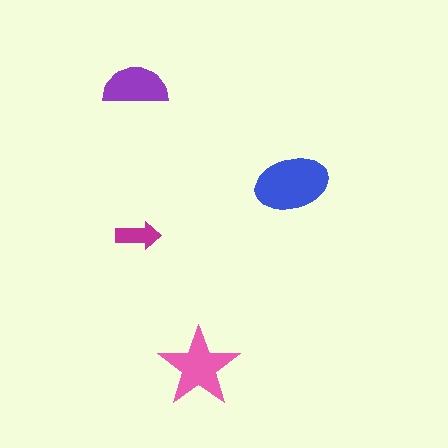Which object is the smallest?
The magenta arrow.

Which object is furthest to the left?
The purple semicircle is leftmost.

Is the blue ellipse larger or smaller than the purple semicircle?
Larger.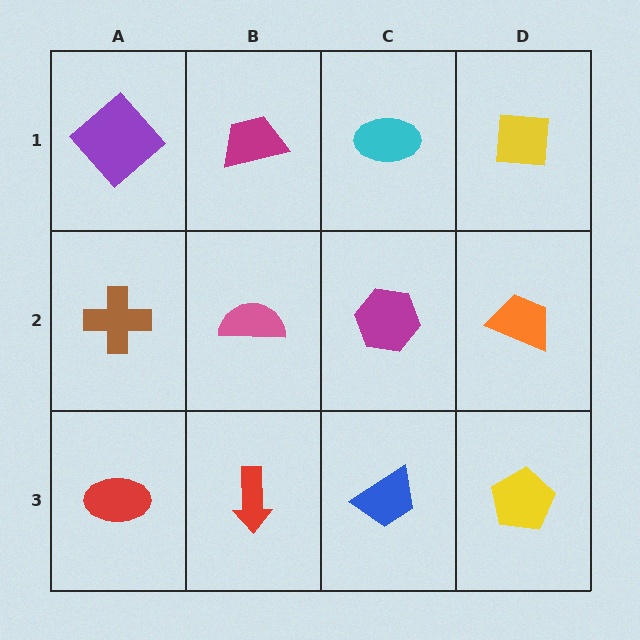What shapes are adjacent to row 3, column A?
A brown cross (row 2, column A), a red arrow (row 3, column B).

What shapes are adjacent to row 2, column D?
A yellow square (row 1, column D), a yellow pentagon (row 3, column D), a magenta hexagon (row 2, column C).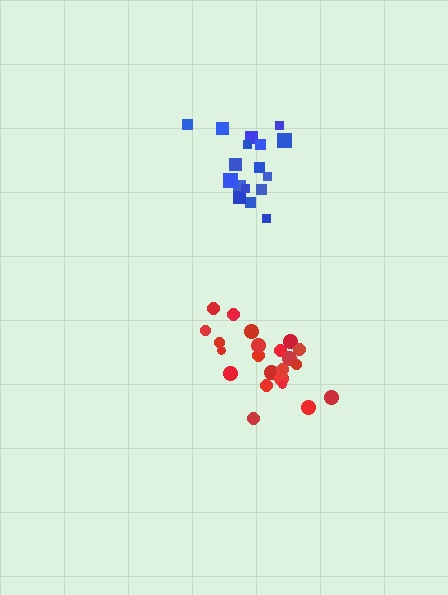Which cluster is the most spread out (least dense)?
Red.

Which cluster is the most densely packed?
Blue.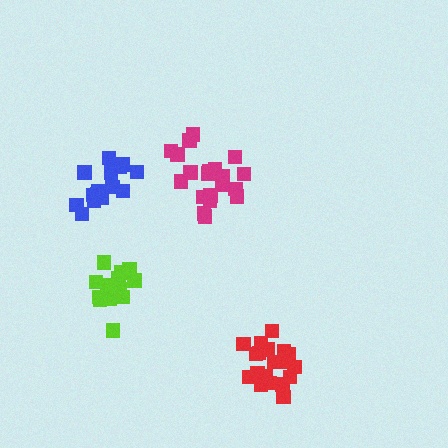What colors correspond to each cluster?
The clusters are colored: magenta, blue, red, lime.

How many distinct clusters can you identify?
There are 4 distinct clusters.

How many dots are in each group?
Group 1: 20 dots, Group 2: 15 dots, Group 3: 20 dots, Group 4: 16 dots (71 total).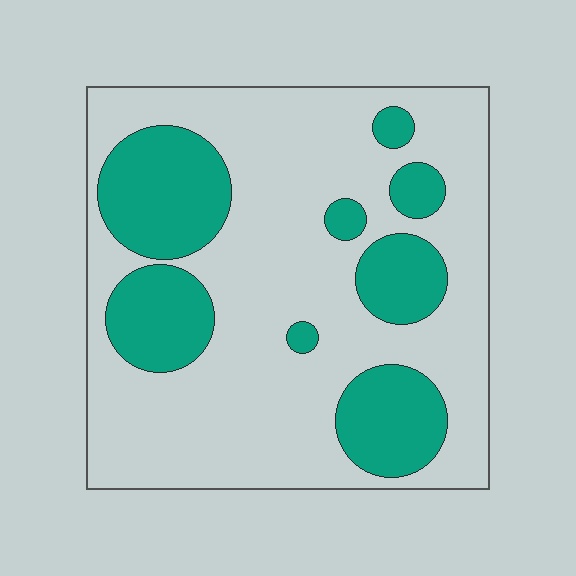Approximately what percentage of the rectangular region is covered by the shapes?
Approximately 30%.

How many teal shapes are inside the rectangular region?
8.